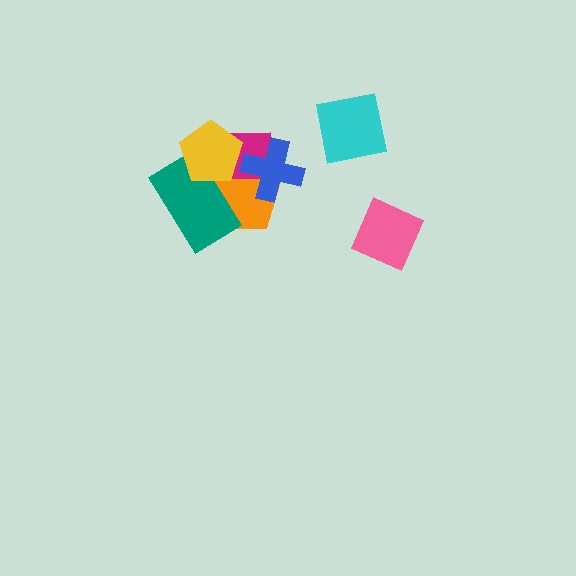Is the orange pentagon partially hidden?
Yes, it is partially covered by another shape.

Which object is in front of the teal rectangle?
The yellow pentagon is in front of the teal rectangle.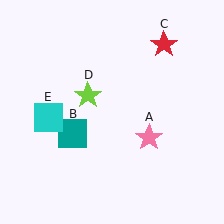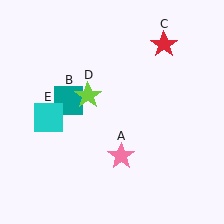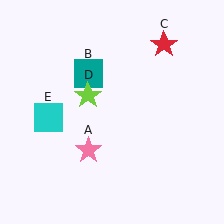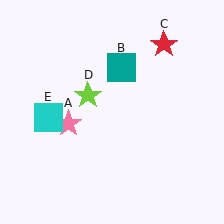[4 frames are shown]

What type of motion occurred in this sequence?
The pink star (object A), teal square (object B) rotated clockwise around the center of the scene.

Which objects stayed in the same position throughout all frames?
Red star (object C) and lime star (object D) and cyan square (object E) remained stationary.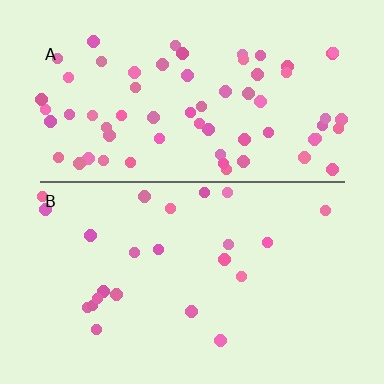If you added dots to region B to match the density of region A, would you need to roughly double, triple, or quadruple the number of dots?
Approximately triple.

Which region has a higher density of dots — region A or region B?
A (the top).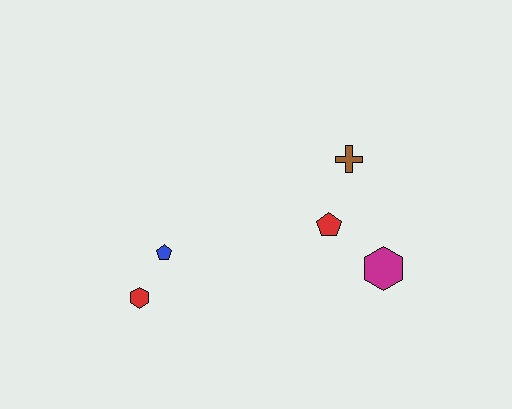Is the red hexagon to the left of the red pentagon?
Yes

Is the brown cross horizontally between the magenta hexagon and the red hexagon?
Yes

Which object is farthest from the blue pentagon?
The magenta hexagon is farthest from the blue pentagon.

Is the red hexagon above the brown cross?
No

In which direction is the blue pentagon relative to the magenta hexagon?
The blue pentagon is to the left of the magenta hexagon.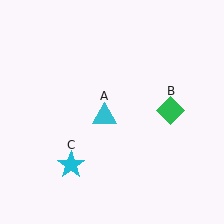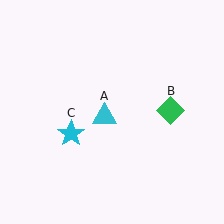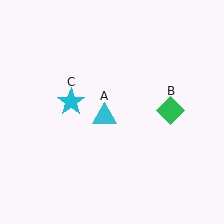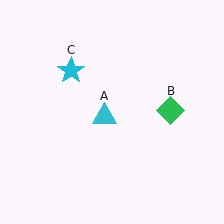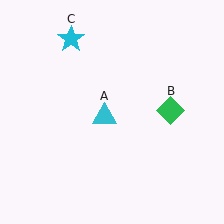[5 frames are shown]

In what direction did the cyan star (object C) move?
The cyan star (object C) moved up.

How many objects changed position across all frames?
1 object changed position: cyan star (object C).